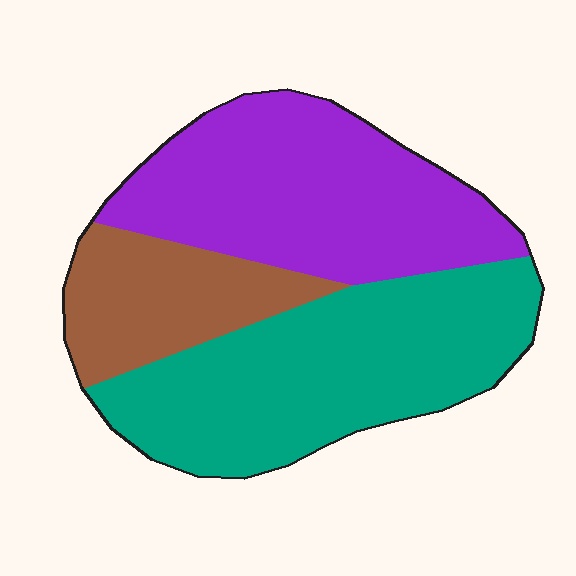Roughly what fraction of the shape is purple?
Purple covers about 40% of the shape.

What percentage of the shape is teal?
Teal takes up between a third and a half of the shape.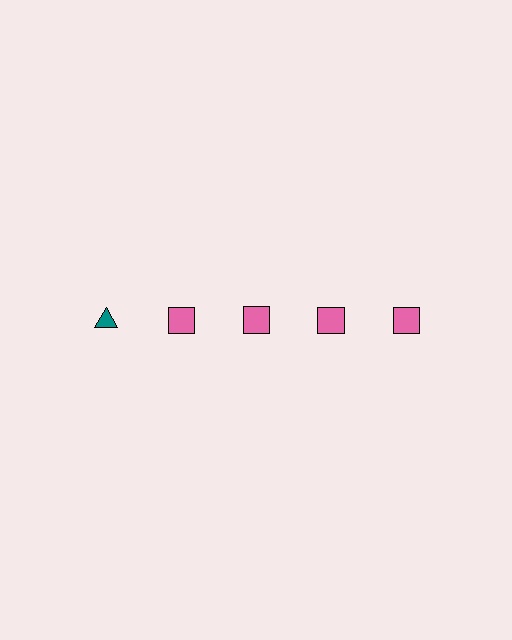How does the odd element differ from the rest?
It differs in both color (teal instead of pink) and shape (triangle instead of square).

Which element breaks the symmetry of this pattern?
The teal triangle in the top row, leftmost column breaks the symmetry. All other shapes are pink squares.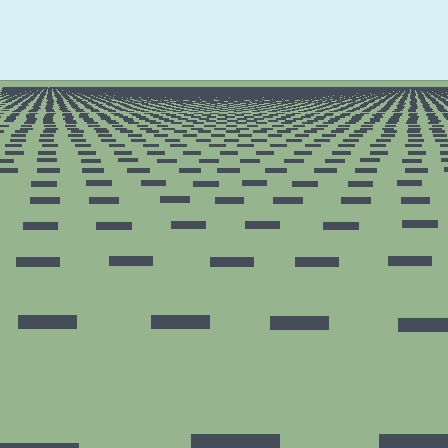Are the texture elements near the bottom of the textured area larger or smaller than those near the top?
Larger. Near the bottom, elements are closer to the viewer and appear at a bigger on-screen size.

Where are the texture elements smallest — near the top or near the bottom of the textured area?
Near the top.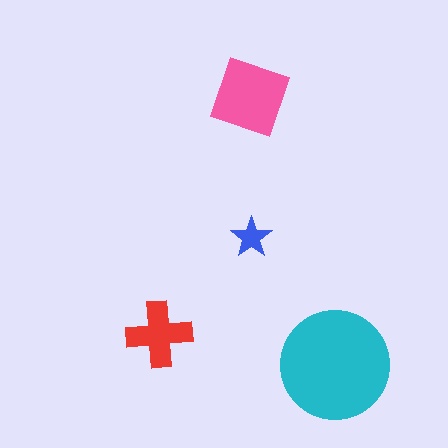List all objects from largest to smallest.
The cyan circle, the pink diamond, the red cross, the blue star.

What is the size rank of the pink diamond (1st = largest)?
2nd.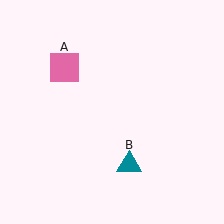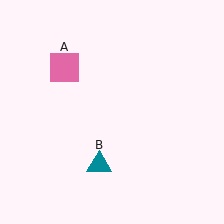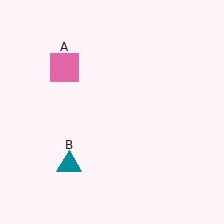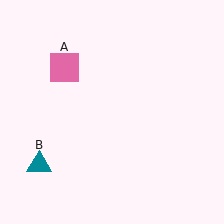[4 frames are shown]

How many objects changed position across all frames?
1 object changed position: teal triangle (object B).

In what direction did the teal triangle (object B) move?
The teal triangle (object B) moved left.